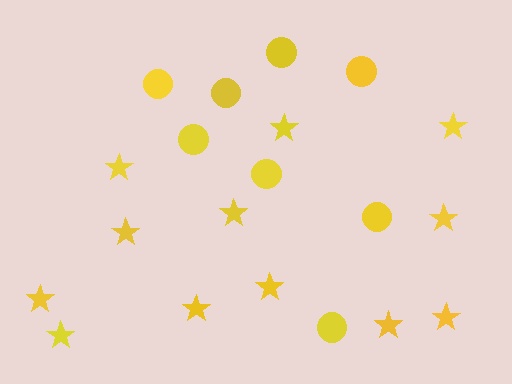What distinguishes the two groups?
There are 2 groups: one group of circles (8) and one group of stars (12).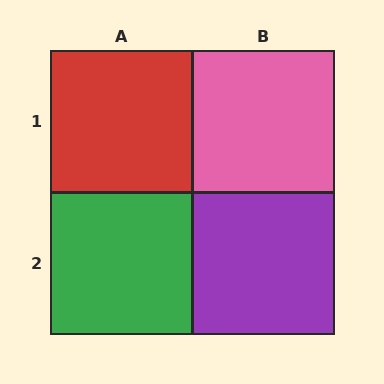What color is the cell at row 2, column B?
Purple.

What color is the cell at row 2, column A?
Green.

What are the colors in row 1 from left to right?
Red, pink.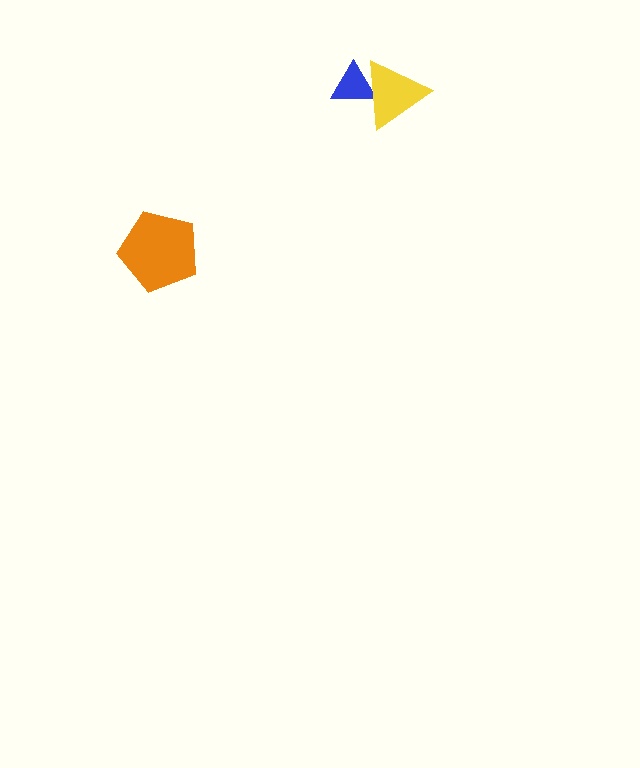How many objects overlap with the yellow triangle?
1 object overlaps with the yellow triangle.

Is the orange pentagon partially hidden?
No, no other shape covers it.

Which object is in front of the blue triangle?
The yellow triangle is in front of the blue triangle.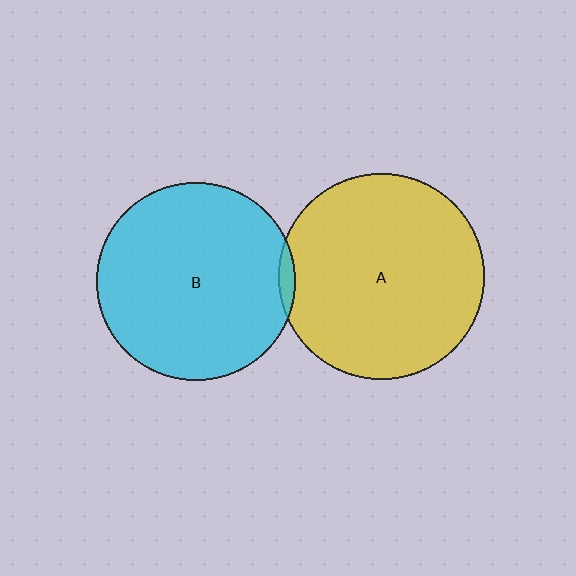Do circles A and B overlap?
Yes.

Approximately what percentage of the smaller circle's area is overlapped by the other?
Approximately 5%.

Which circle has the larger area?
Circle A (yellow).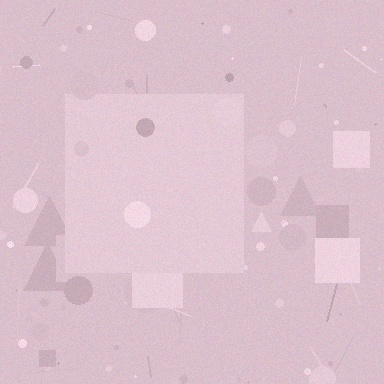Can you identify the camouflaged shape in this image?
The camouflaged shape is a square.